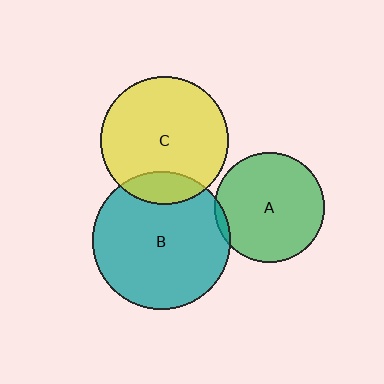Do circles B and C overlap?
Yes.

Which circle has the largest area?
Circle B (teal).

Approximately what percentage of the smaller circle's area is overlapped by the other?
Approximately 15%.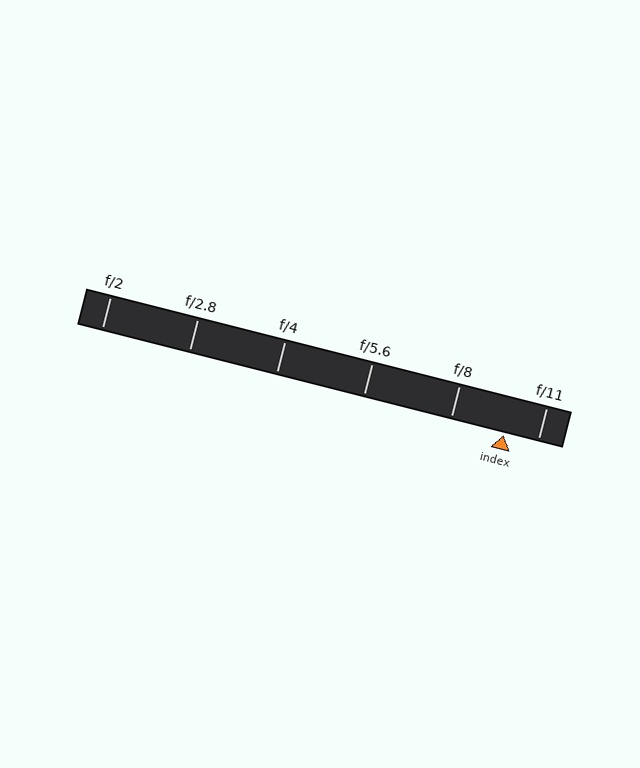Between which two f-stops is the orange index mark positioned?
The index mark is between f/8 and f/11.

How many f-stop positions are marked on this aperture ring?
There are 6 f-stop positions marked.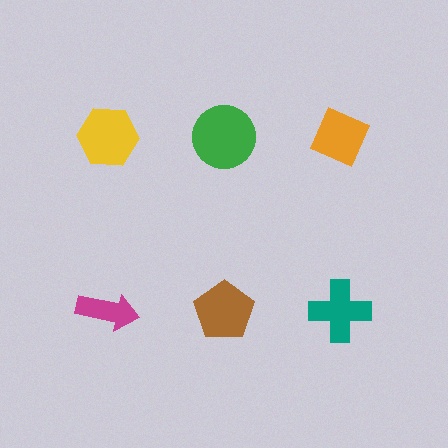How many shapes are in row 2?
3 shapes.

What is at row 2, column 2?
A brown pentagon.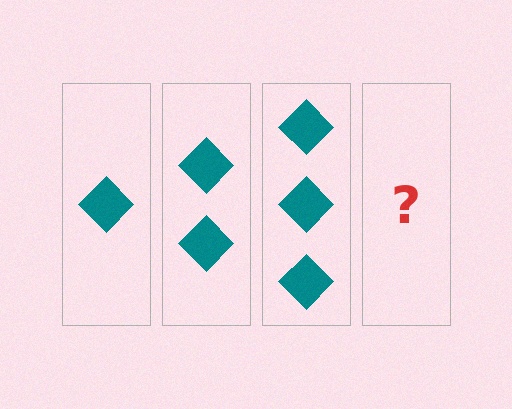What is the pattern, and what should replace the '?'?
The pattern is that each step adds one more diamond. The '?' should be 4 diamonds.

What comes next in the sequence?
The next element should be 4 diamonds.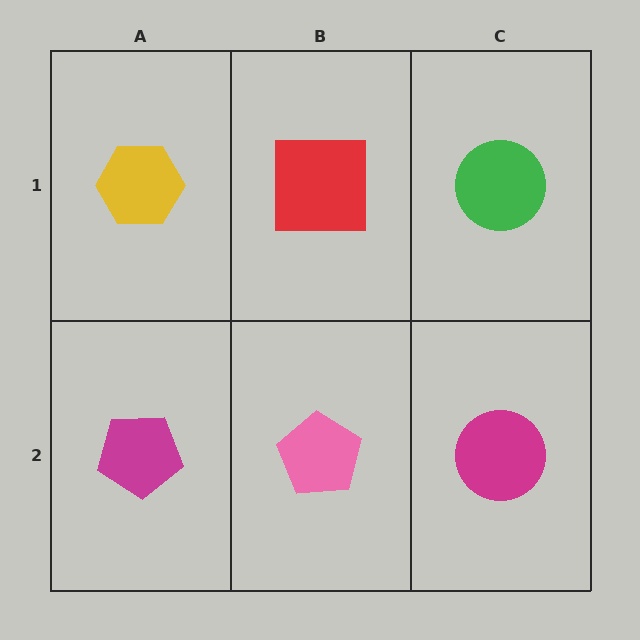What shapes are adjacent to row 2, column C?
A green circle (row 1, column C), a pink pentagon (row 2, column B).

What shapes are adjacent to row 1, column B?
A pink pentagon (row 2, column B), a yellow hexagon (row 1, column A), a green circle (row 1, column C).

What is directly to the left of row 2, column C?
A pink pentagon.